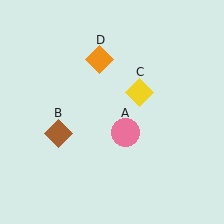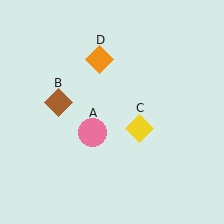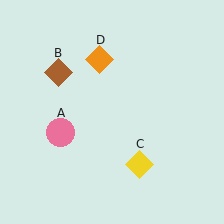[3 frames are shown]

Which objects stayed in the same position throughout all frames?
Orange diamond (object D) remained stationary.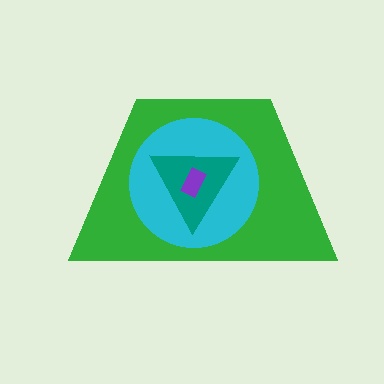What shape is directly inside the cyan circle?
The teal triangle.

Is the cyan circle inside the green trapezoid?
Yes.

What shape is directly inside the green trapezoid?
The cyan circle.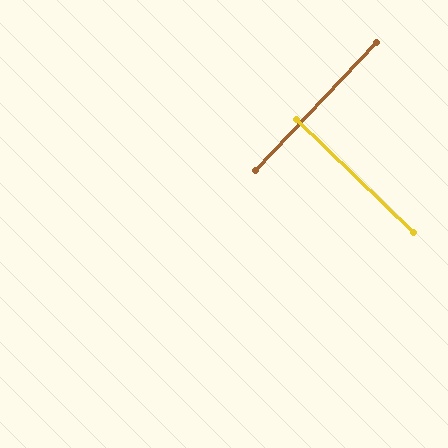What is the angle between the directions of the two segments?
Approximately 89 degrees.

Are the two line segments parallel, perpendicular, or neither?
Perpendicular — they meet at approximately 89°.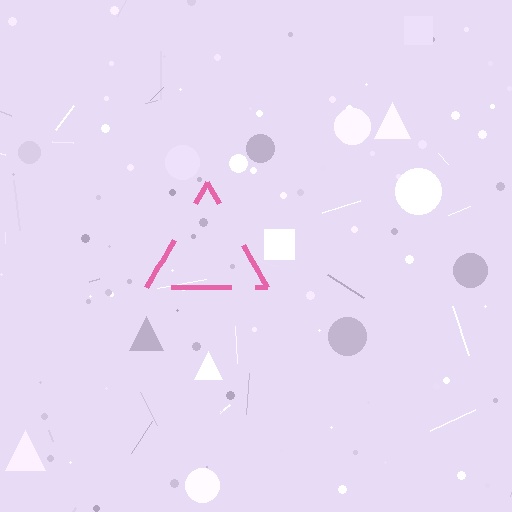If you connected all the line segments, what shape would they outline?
They would outline a triangle.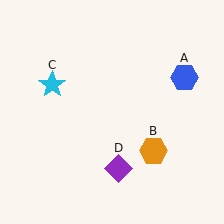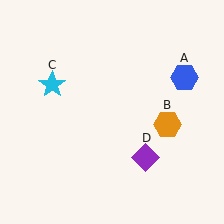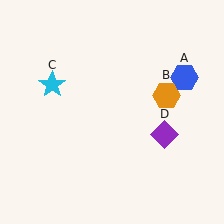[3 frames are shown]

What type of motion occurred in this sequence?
The orange hexagon (object B), purple diamond (object D) rotated counterclockwise around the center of the scene.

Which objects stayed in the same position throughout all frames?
Blue hexagon (object A) and cyan star (object C) remained stationary.